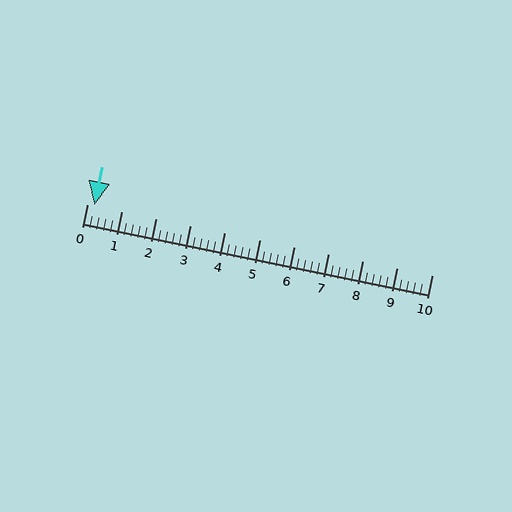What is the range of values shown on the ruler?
The ruler shows values from 0 to 10.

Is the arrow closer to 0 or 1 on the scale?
The arrow is closer to 0.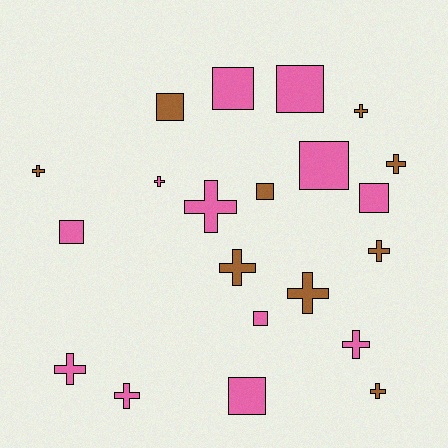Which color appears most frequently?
Pink, with 12 objects.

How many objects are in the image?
There are 21 objects.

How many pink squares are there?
There are 7 pink squares.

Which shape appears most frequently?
Cross, with 12 objects.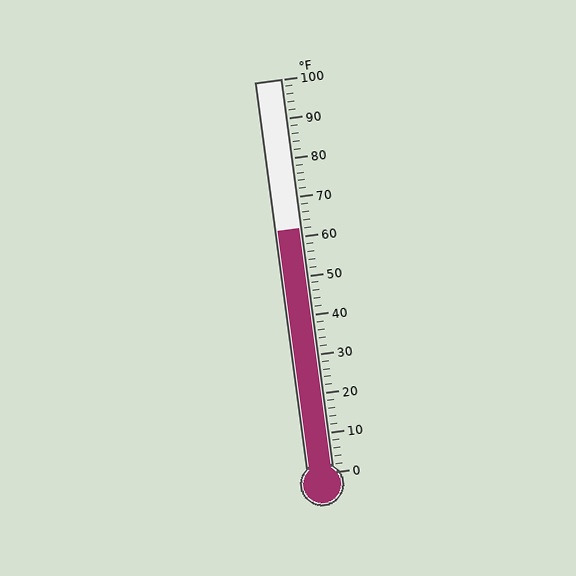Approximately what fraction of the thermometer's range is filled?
The thermometer is filled to approximately 60% of its range.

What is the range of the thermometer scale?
The thermometer scale ranges from 0°F to 100°F.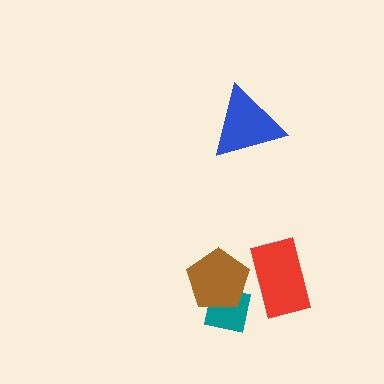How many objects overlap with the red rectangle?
1 object overlaps with the red rectangle.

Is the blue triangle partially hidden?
No, no other shape covers it.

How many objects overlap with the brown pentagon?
2 objects overlap with the brown pentagon.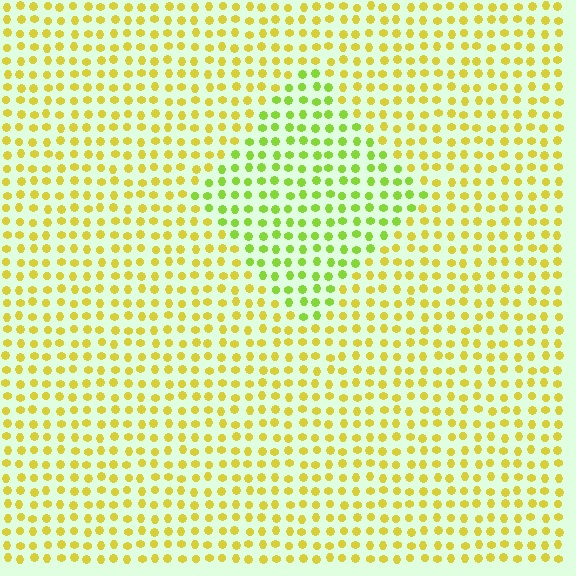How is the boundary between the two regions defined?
The boundary is defined purely by a slight shift in hue (about 35 degrees). Spacing, size, and orientation are identical on both sides.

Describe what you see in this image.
The image is filled with small yellow elements in a uniform arrangement. A diamond-shaped region is visible where the elements are tinted to a slightly different hue, forming a subtle color boundary.